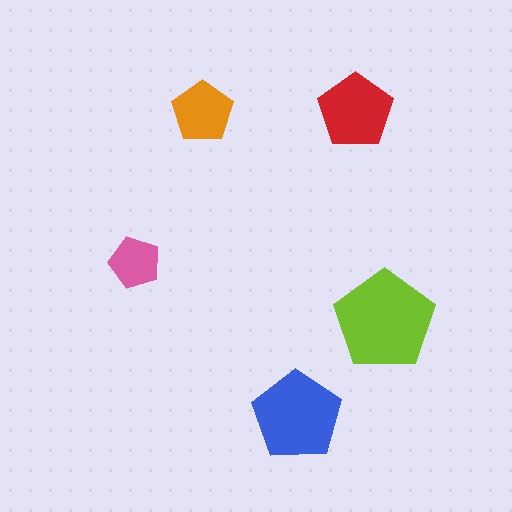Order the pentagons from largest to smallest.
the lime one, the blue one, the red one, the orange one, the pink one.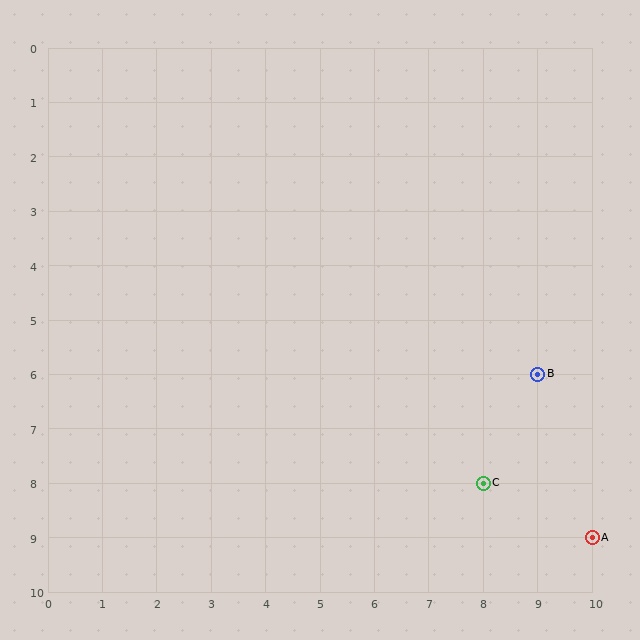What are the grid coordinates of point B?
Point B is at grid coordinates (9, 6).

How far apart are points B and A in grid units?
Points B and A are 1 column and 3 rows apart (about 3.2 grid units diagonally).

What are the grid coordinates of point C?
Point C is at grid coordinates (8, 8).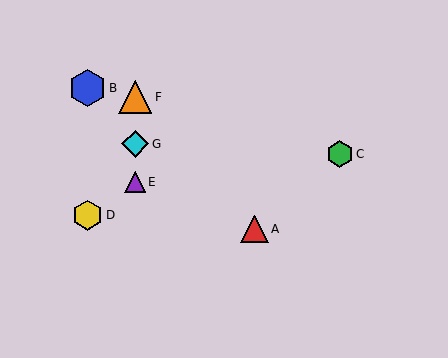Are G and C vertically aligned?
No, G is at x≈135 and C is at x≈340.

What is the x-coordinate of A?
Object A is at x≈254.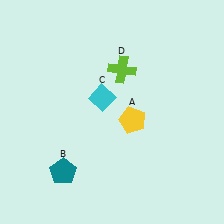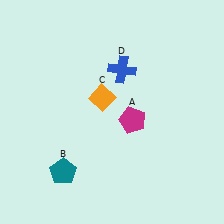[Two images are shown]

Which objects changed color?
A changed from yellow to magenta. C changed from cyan to orange. D changed from lime to blue.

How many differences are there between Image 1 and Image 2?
There are 3 differences between the two images.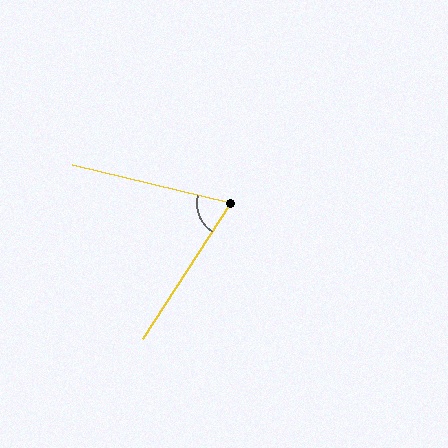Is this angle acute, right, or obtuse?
It is acute.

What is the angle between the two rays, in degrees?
Approximately 71 degrees.